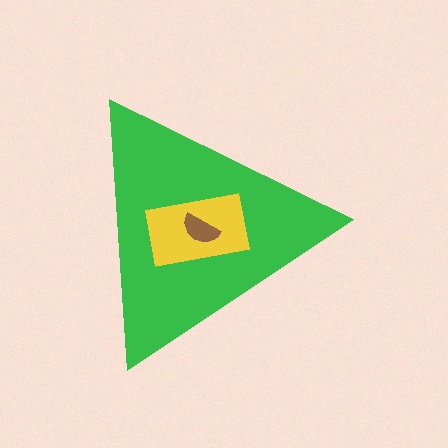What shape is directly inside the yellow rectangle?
The brown semicircle.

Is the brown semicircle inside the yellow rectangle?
Yes.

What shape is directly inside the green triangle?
The yellow rectangle.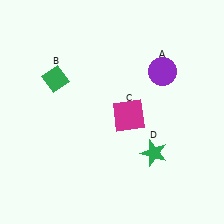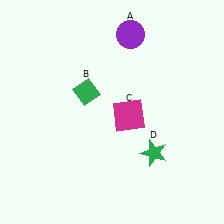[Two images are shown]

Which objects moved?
The objects that moved are: the purple circle (A), the green diamond (B).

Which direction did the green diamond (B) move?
The green diamond (B) moved right.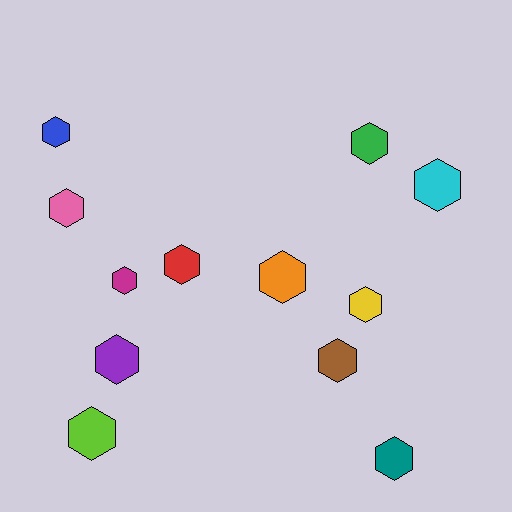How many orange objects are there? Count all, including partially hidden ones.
There is 1 orange object.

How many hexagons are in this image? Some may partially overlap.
There are 12 hexagons.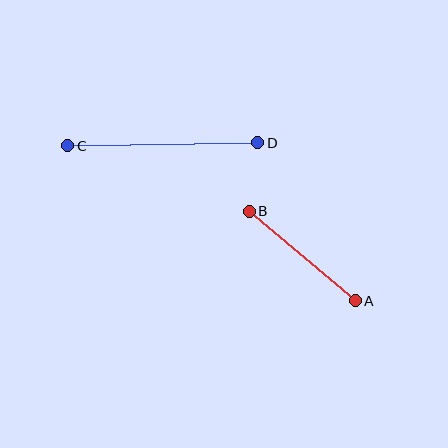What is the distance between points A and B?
The distance is approximately 139 pixels.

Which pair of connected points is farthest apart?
Points C and D are farthest apart.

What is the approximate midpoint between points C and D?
The midpoint is at approximately (163, 144) pixels.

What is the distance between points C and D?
The distance is approximately 190 pixels.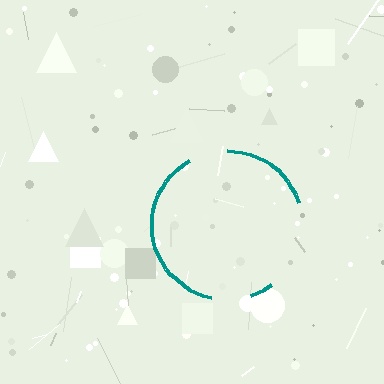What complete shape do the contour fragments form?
The contour fragments form a circle.